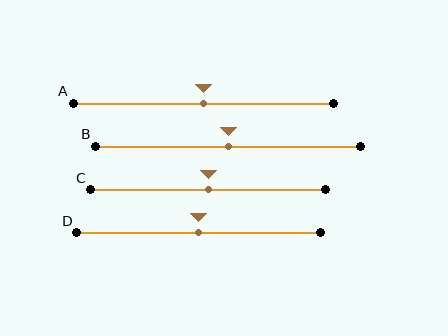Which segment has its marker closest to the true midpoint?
Segment A has its marker closest to the true midpoint.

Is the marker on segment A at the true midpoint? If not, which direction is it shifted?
Yes, the marker on segment A is at the true midpoint.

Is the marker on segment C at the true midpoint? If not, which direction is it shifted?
Yes, the marker on segment C is at the true midpoint.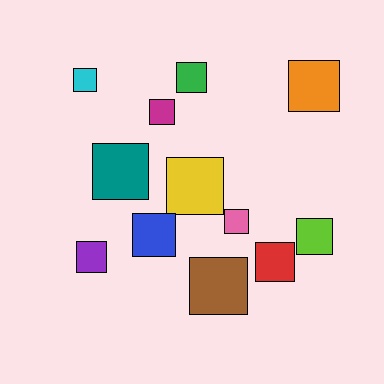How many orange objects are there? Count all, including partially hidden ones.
There is 1 orange object.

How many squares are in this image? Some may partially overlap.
There are 12 squares.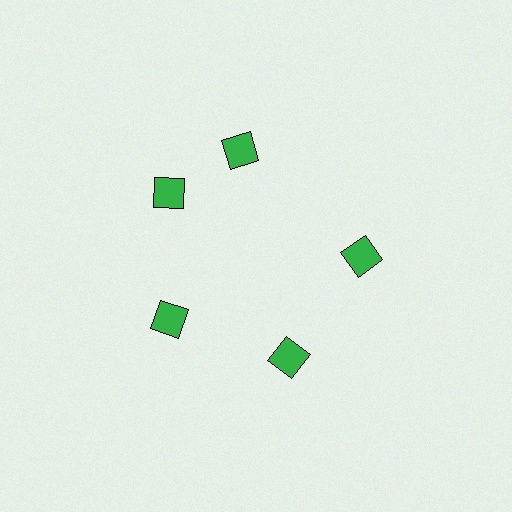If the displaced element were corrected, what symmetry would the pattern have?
It would have 5-fold rotational symmetry — the pattern would map onto itself every 72 degrees.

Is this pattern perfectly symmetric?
No. The 5 green diamonds are arranged in a ring, but one element near the 1 o'clock position is rotated out of alignment along the ring, breaking the 5-fold rotational symmetry.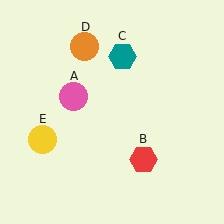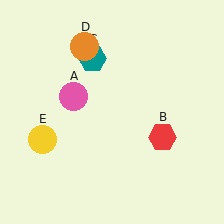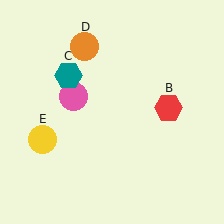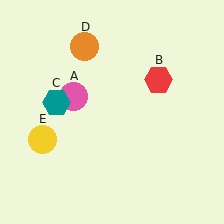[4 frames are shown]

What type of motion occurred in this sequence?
The red hexagon (object B), teal hexagon (object C) rotated counterclockwise around the center of the scene.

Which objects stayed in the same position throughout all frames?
Pink circle (object A) and orange circle (object D) and yellow circle (object E) remained stationary.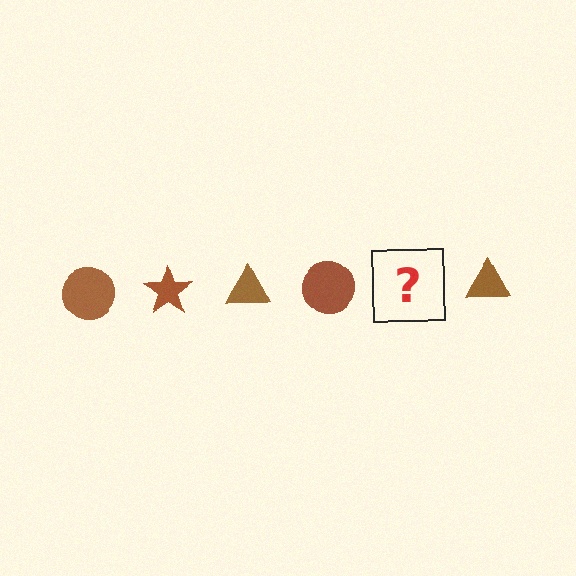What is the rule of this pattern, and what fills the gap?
The rule is that the pattern cycles through circle, star, triangle shapes in brown. The gap should be filled with a brown star.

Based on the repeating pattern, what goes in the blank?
The blank should be a brown star.